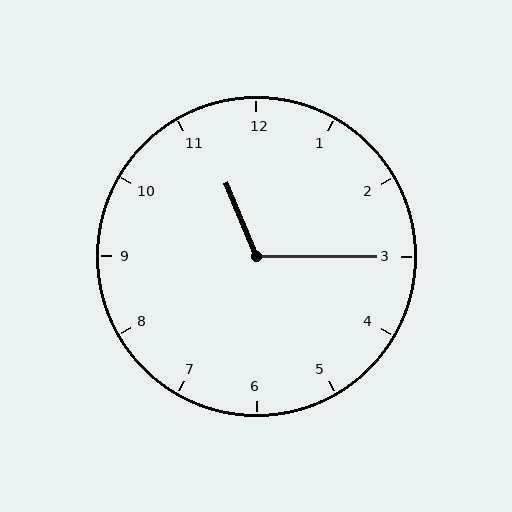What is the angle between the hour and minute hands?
Approximately 112 degrees.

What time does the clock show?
11:15.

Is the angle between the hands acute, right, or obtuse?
It is obtuse.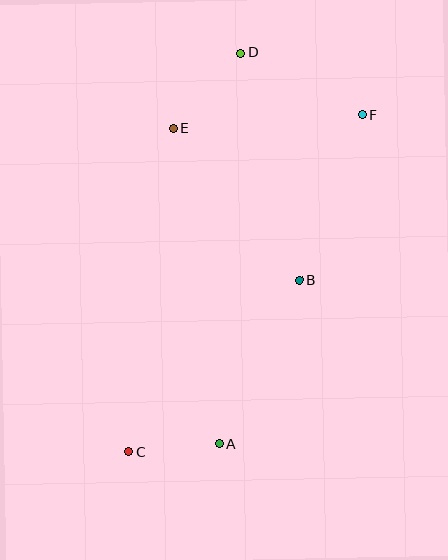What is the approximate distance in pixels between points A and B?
The distance between A and B is approximately 182 pixels.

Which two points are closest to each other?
Points A and C are closest to each other.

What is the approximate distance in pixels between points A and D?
The distance between A and D is approximately 392 pixels.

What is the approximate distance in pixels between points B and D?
The distance between B and D is approximately 235 pixels.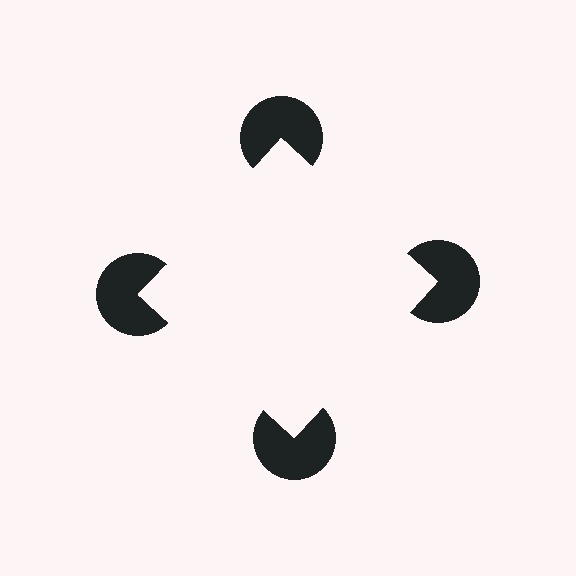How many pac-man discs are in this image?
There are 4 — one at each vertex of the illusory square.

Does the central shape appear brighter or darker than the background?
It typically appears slightly brighter than the background, even though no actual brightness change is drawn.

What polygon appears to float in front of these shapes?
An illusory square — its edges are inferred from the aligned wedge cuts in the pac-man discs, not physically drawn.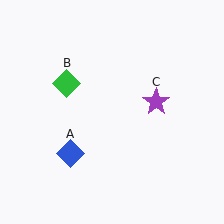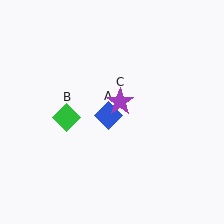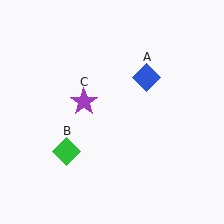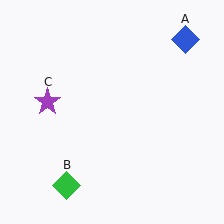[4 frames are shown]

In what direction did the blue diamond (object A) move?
The blue diamond (object A) moved up and to the right.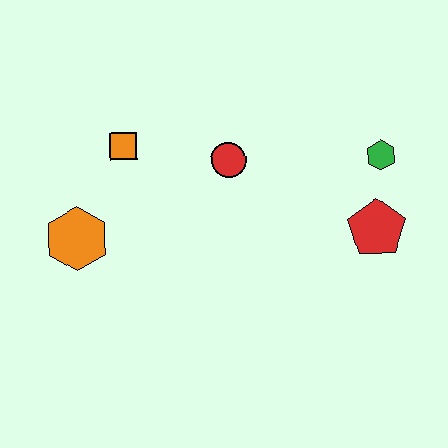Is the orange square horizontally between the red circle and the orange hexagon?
Yes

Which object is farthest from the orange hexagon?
The green hexagon is farthest from the orange hexagon.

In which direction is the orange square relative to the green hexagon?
The orange square is to the left of the green hexagon.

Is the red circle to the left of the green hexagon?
Yes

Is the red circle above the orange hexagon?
Yes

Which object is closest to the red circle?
The orange square is closest to the red circle.